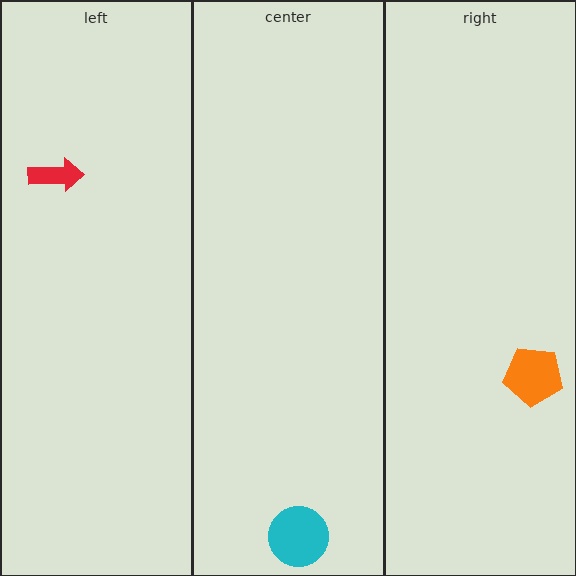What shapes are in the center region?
The cyan circle.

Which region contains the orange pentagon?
The right region.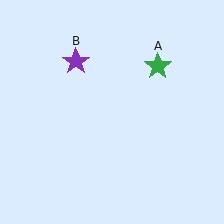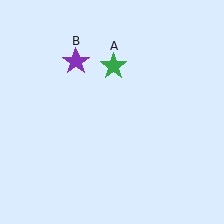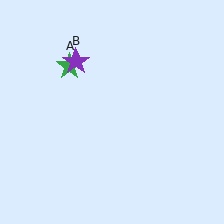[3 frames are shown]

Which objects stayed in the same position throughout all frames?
Purple star (object B) remained stationary.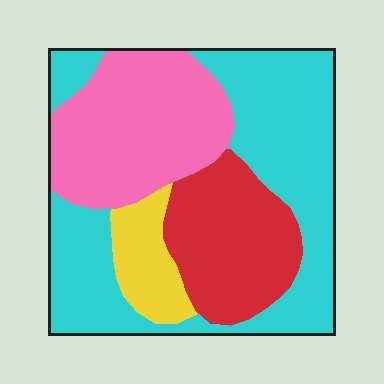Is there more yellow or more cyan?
Cyan.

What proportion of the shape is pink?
Pink takes up about one quarter (1/4) of the shape.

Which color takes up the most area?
Cyan, at roughly 45%.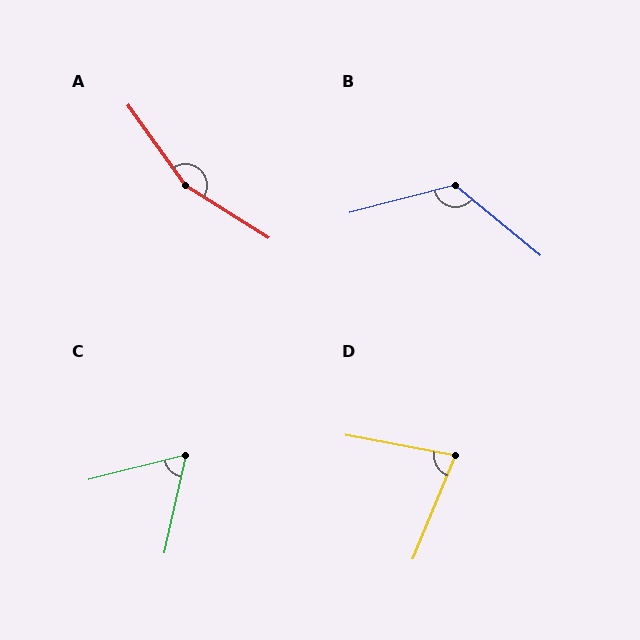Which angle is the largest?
A, at approximately 158 degrees.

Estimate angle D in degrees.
Approximately 78 degrees.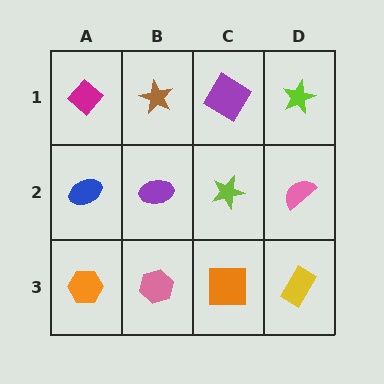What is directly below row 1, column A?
A blue ellipse.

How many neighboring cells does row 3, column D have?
2.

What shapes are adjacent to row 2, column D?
A lime star (row 1, column D), a yellow rectangle (row 3, column D), a lime star (row 2, column C).